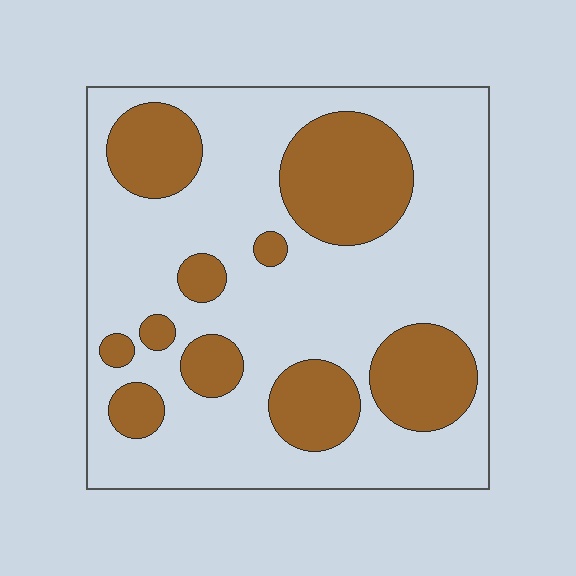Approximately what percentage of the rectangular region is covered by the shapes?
Approximately 30%.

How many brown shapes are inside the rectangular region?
10.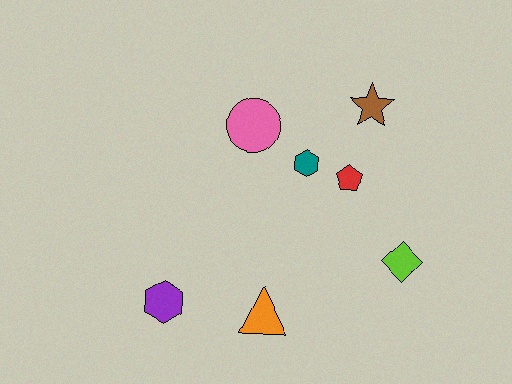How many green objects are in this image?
There are no green objects.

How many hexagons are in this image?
There are 2 hexagons.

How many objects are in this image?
There are 7 objects.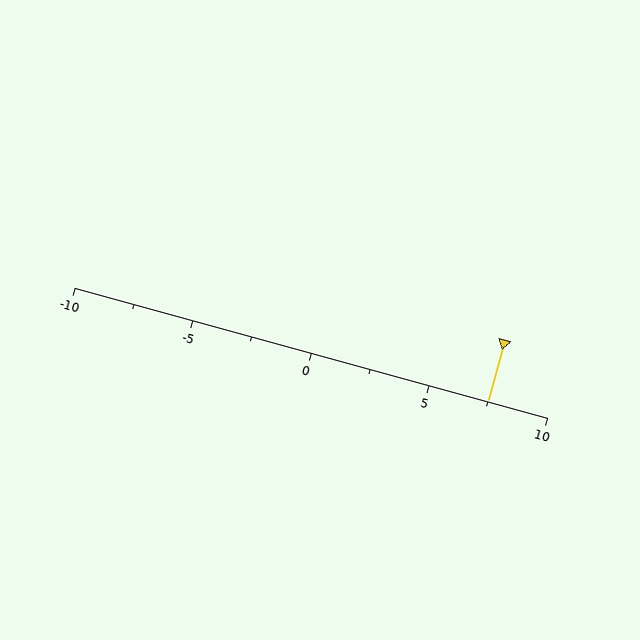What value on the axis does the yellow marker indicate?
The marker indicates approximately 7.5.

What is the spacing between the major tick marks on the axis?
The major ticks are spaced 5 apart.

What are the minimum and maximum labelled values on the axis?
The axis runs from -10 to 10.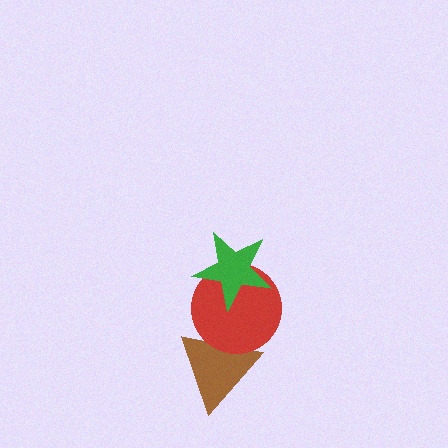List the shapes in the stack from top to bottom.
From top to bottom: the green star, the red circle, the brown triangle.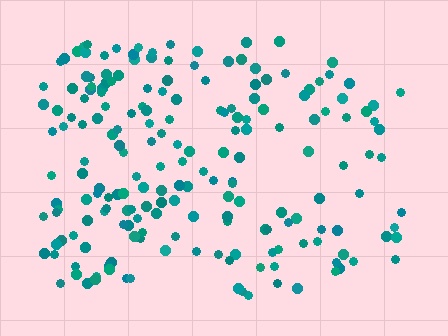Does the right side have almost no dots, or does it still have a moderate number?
Still a moderate number, just noticeably fewer than the left.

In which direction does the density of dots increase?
From right to left, with the left side densest.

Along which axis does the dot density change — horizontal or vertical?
Horizontal.